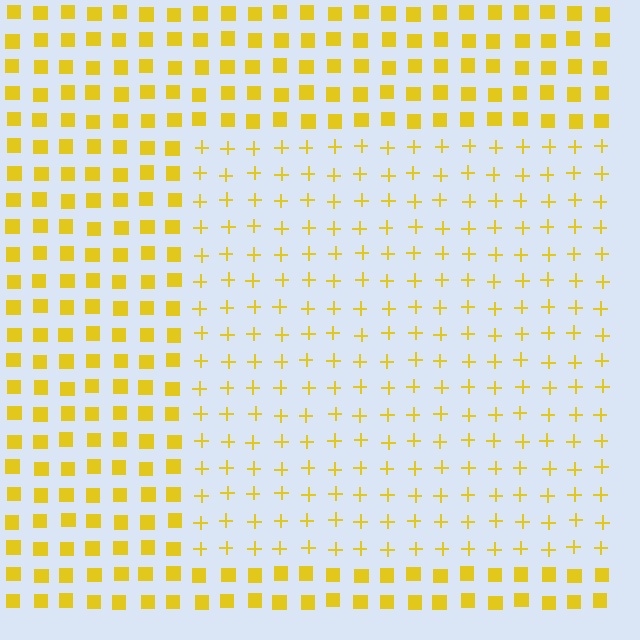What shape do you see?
I see a rectangle.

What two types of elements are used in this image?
The image uses plus signs inside the rectangle region and squares outside it.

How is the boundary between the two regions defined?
The boundary is defined by a change in element shape: plus signs inside vs. squares outside. All elements share the same color and spacing.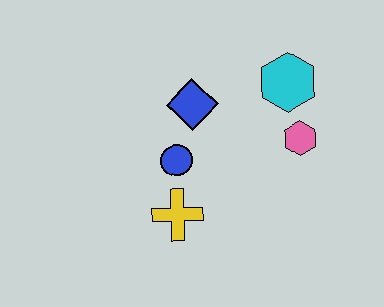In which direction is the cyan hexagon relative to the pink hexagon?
The cyan hexagon is above the pink hexagon.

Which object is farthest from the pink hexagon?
The yellow cross is farthest from the pink hexagon.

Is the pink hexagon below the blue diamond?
Yes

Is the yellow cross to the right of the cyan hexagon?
No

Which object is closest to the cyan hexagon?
The pink hexagon is closest to the cyan hexagon.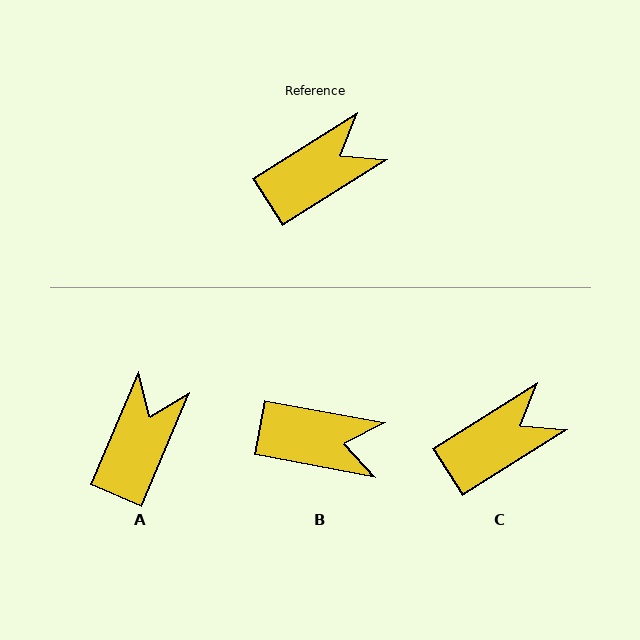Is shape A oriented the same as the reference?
No, it is off by about 34 degrees.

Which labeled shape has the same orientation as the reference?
C.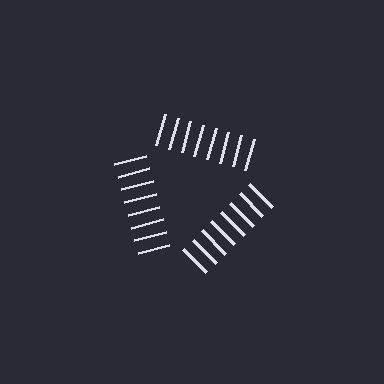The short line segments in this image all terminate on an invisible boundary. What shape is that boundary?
An illusory triangle — the line segments terminate on its edges but no continuous stroke is drawn.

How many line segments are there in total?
24 — 8 along each of the 3 edges.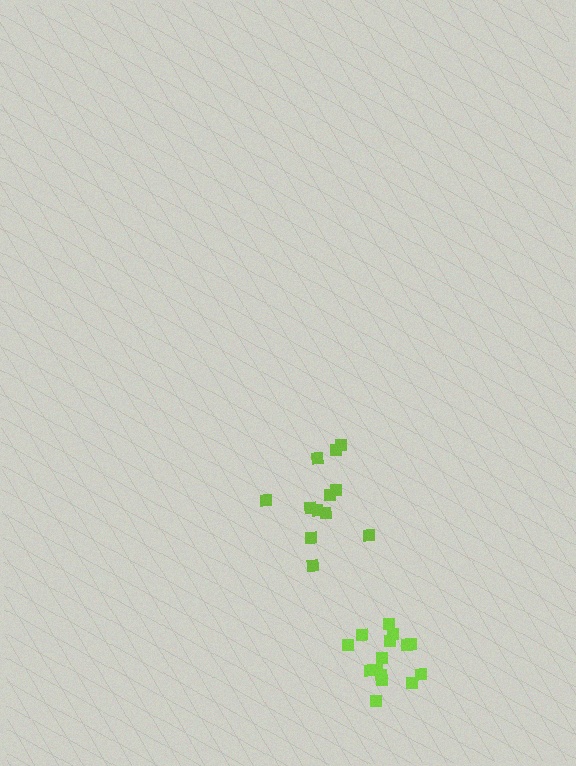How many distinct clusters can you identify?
There are 2 distinct clusters.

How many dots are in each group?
Group 1: 12 dots, Group 2: 15 dots (27 total).